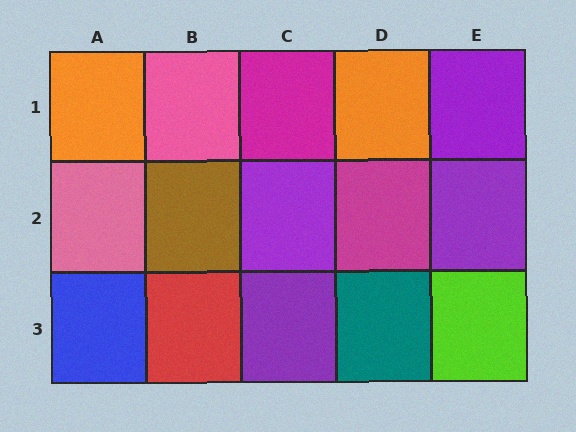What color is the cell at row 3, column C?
Purple.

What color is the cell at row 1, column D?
Orange.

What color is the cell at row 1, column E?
Purple.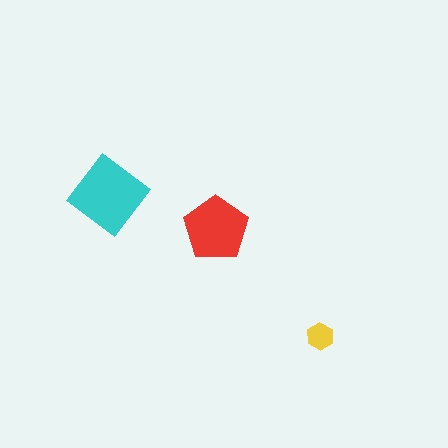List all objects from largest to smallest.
The cyan diamond, the red pentagon, the yellow hexagon.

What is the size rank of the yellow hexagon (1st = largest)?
3rd.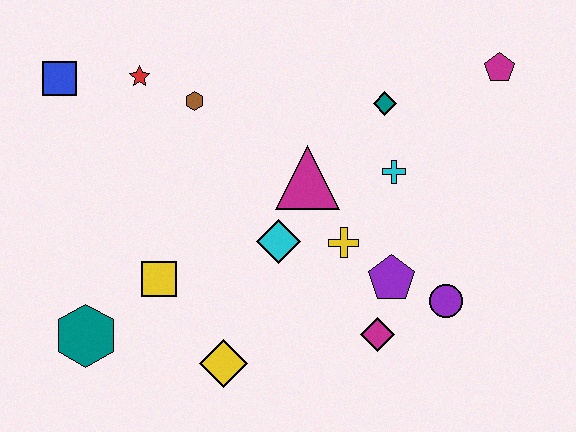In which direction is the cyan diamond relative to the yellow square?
The cyan diamond is to the right of the yellow square.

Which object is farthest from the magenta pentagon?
The teal hexagon is farthest from the magenta pentagon.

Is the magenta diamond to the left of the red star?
No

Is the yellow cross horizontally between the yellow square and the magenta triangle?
No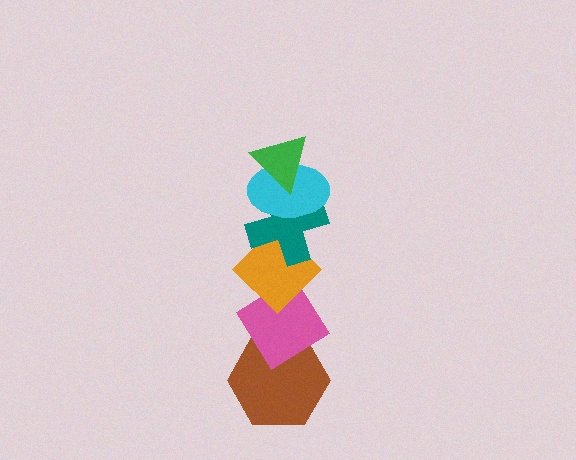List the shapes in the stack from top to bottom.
From top to bottom: the green triangle, the cyan ellipse, the teal cross, the orange diamond, the pink diamond, the brown hexagon.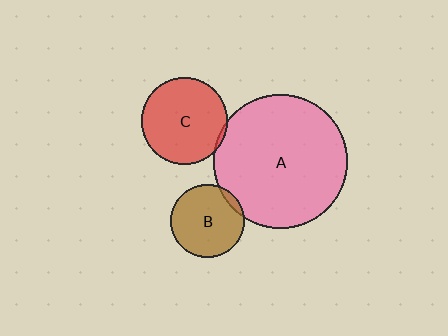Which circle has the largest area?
Circle A (pink).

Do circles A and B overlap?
Yes.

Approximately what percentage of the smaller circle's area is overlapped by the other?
Approximately 5%.